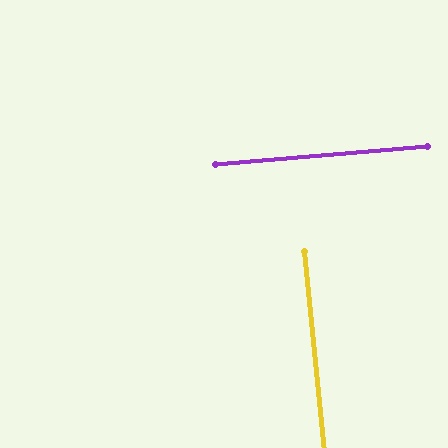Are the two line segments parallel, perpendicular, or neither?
Perpendicular — they meet at approximately 89°.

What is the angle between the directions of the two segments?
Approximately 89 degrees.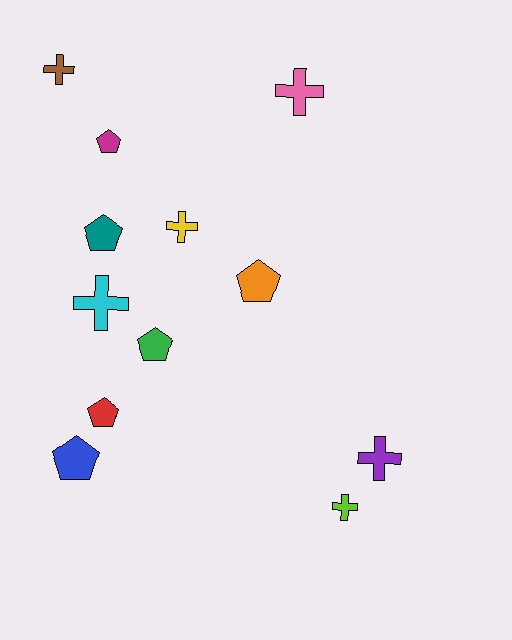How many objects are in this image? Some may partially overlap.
There are 12 objects.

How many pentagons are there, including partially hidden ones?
There are 6 pentagons.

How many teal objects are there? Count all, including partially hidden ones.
There is 1 teal object.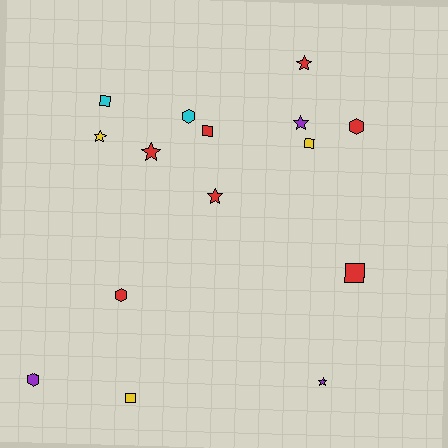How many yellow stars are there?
There is 1 yellow star.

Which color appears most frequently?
Red, with 7 objects.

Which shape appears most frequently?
Star, with 6 objects.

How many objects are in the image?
There are 15 objects.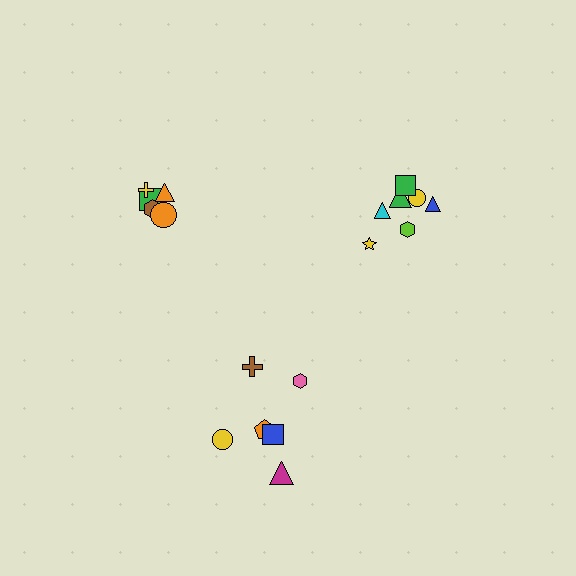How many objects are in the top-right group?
There are 7 objects.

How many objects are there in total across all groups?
There are 18 objects.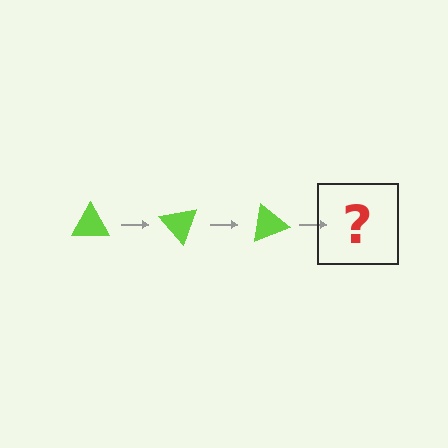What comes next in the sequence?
The next element should be a lime triangle rotated 150 degrees.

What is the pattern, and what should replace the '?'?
The pattern is that the triangle rotates 50 degrees each step. The '?' should be a lime triangle rotated 150 degrees.